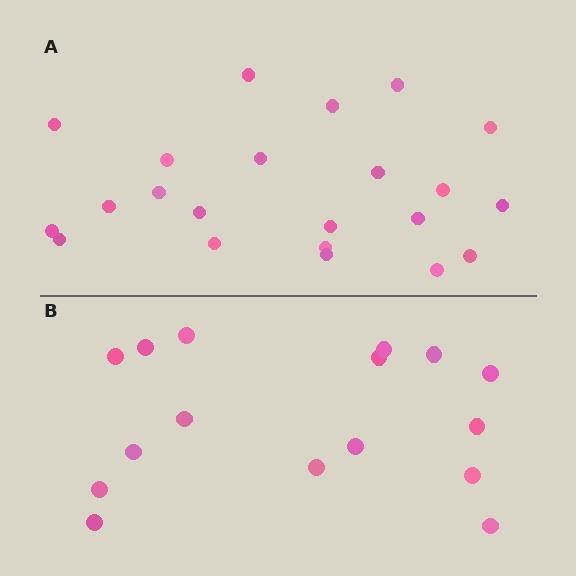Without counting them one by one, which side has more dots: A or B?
Region A (the top region) has more dots.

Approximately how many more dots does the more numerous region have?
Region A has about 6 more dots than region B.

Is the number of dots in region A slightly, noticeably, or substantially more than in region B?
Region A has noticeably more, but not dramatically so. The ratio is roughly 1.4 to 1.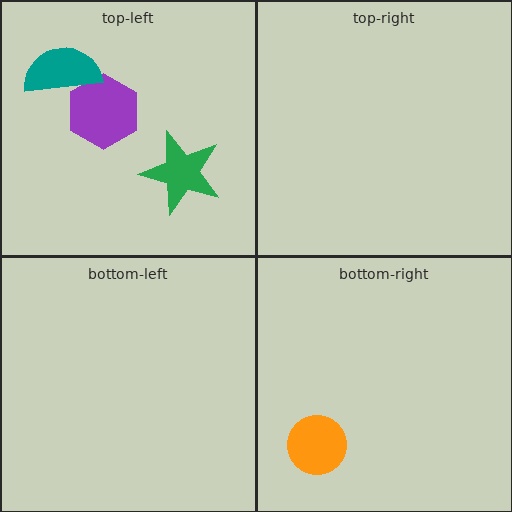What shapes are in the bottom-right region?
The orange circle.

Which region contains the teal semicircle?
The top-left region.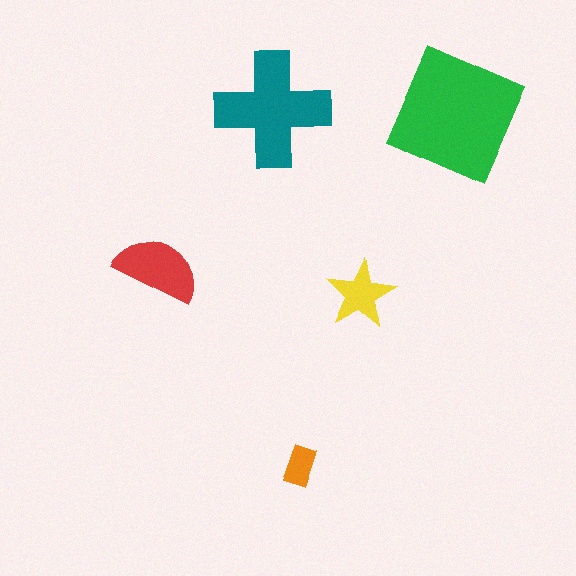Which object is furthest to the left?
The red semicircle is leftmost.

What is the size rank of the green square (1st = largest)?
1st.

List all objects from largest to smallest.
The green square, the teal cross, the red semicircle, the yellow star, the orange rectangle.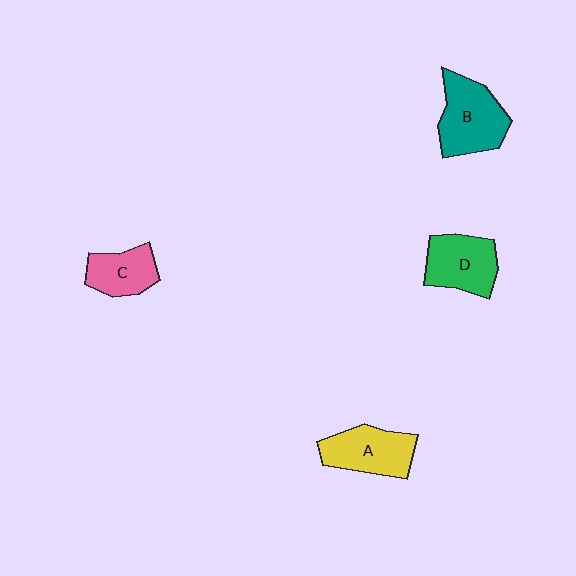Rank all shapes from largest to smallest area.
From largest to smallest: B (teal), A (yellow), D (green), C (pink).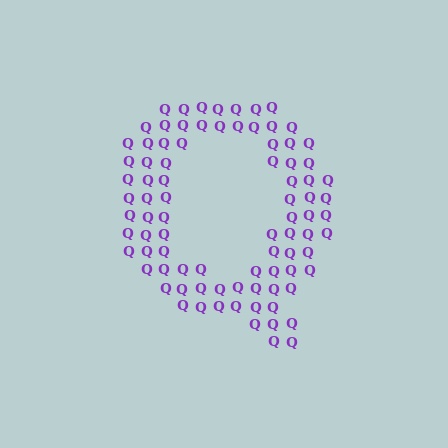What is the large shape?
The large shape is the letter Q.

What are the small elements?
The small elements are letter Q's.